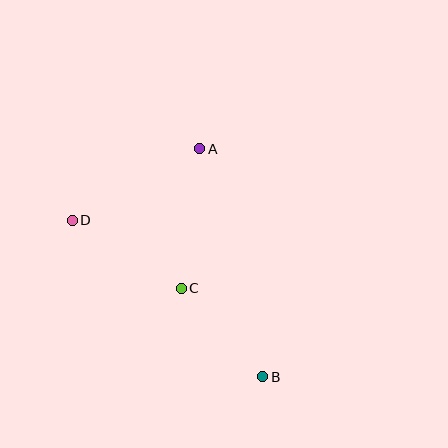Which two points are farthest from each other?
Points B and D are farthest from each other.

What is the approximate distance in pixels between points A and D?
The distance between A and D is approximately 146 pixels.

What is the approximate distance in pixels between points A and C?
The distance between A and C is approximately 141 pixels.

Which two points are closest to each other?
Points B and C are closest to each other.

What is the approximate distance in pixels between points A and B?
The distance between A and B is approximately 237 pixels.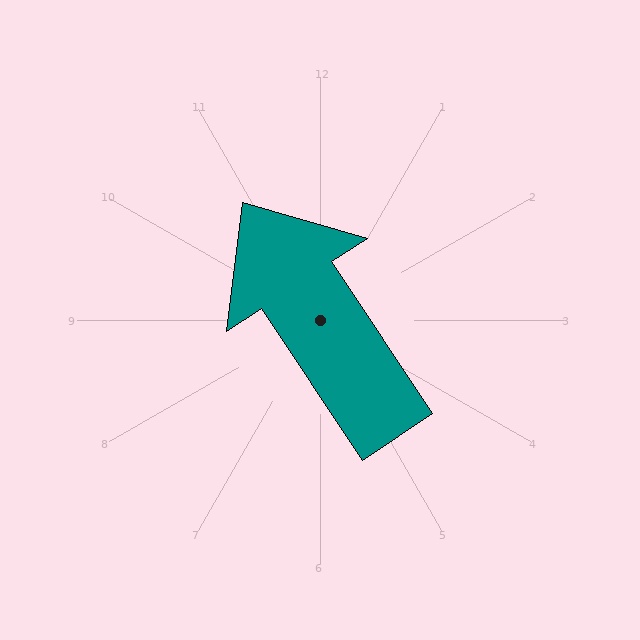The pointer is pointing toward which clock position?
Roughly 11 o'clock.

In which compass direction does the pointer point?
Northwest.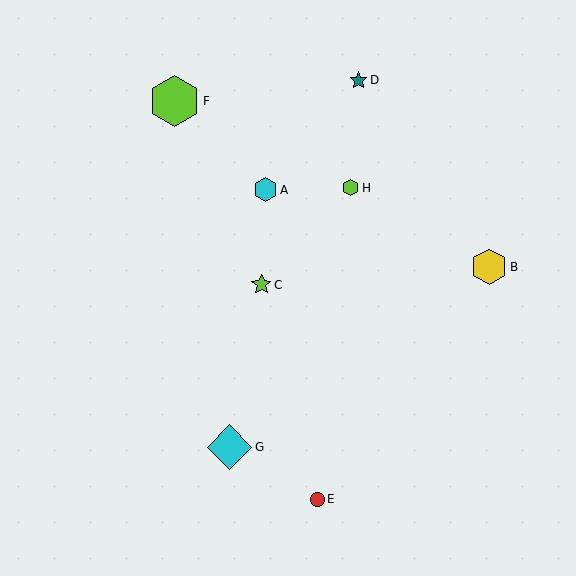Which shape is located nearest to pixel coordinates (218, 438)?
The cyan diamond (labeled G) at (230, 447) is nearest to that location.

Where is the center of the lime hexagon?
The center of the lime hexagon is at (175, 101).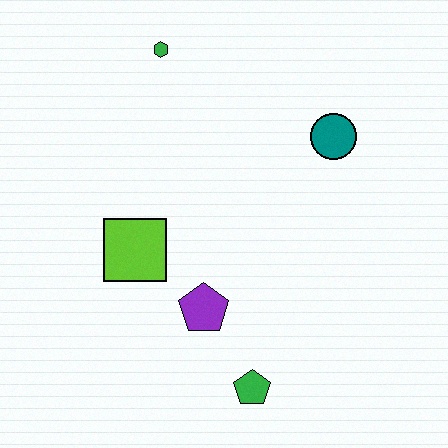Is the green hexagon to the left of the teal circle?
Yes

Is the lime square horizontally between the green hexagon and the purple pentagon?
No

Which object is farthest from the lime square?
The teal circle is farthest from the lime square.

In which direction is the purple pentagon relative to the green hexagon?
The purple pentagon is below the green hexagon.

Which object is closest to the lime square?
The purple pentagon is closest to the lime square.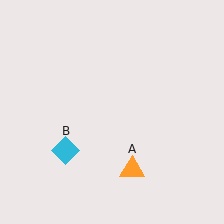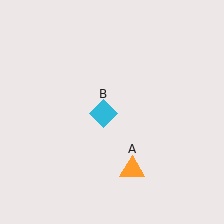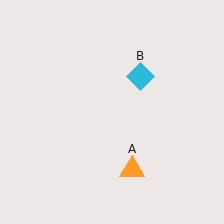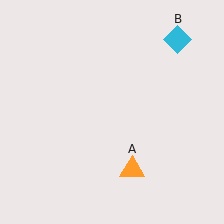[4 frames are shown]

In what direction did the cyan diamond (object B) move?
The cyan diamond (object B) moved up and to the right.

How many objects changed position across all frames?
1 object changed position: cyan diamond (object B).